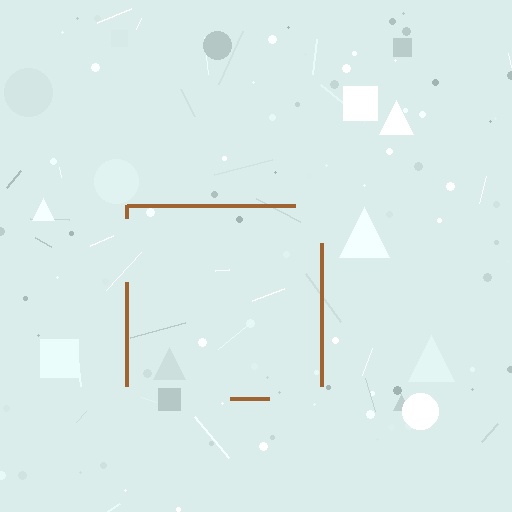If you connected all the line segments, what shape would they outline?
They would outline a square.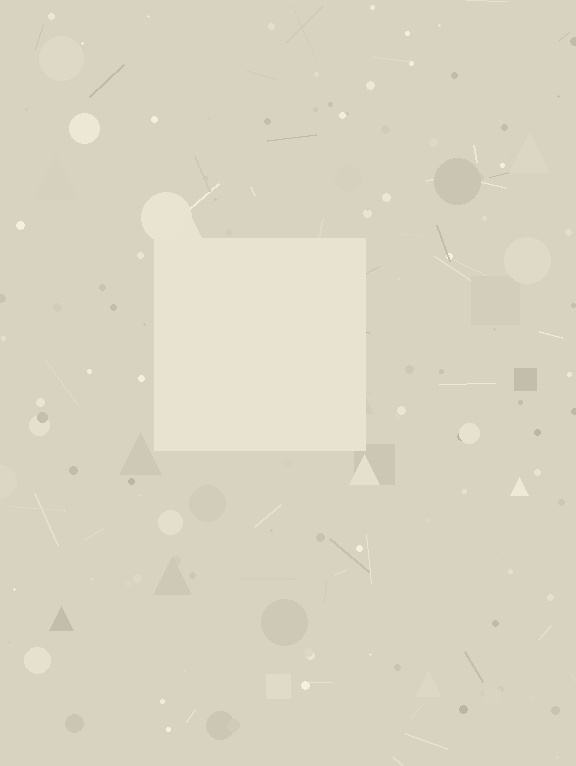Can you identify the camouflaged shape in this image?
The camouflaged shape is a square.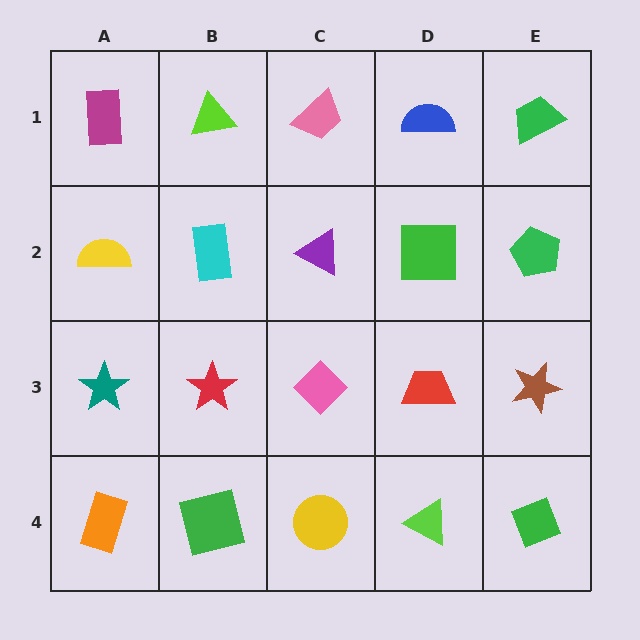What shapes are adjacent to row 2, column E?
A green trapezoid (row 1, column E), a brown star (row 3, column E), a green square (row 2, column D).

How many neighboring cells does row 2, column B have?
4.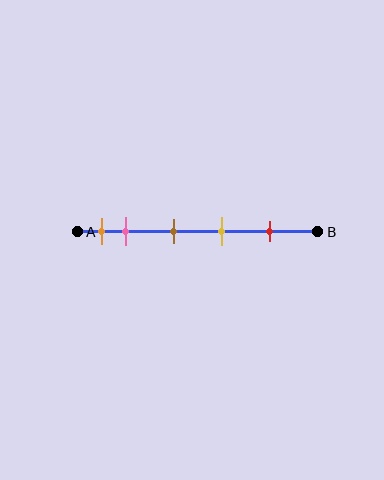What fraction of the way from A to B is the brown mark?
The brown mark is approximately 40% (0.4) of the way from A to B.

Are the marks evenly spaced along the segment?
No, the marks are not evenly spaced.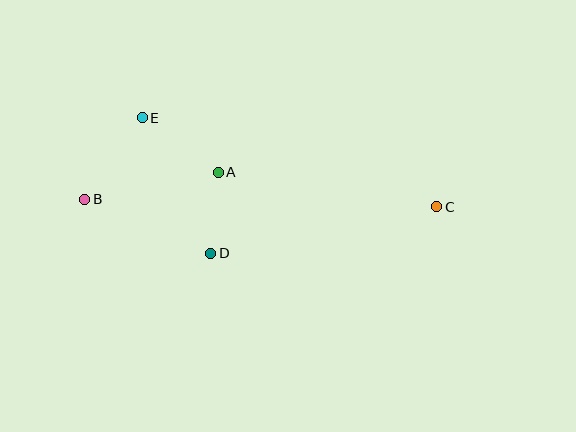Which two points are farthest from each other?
Points B and C are farthest from each other.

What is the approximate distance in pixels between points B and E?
The distance between B and E is approximately 99 pixels.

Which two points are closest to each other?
Points A and D are closest to each other.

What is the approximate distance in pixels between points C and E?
The distance between C and E is approximately 308 pixels.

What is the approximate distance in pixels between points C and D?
The distance between C and D is approximately 231 pixels.